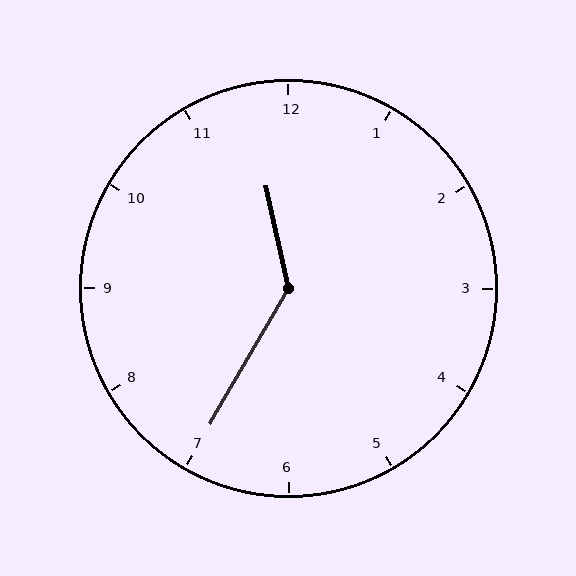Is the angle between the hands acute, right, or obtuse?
It is obtuse.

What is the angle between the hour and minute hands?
Approximately 138 degrees.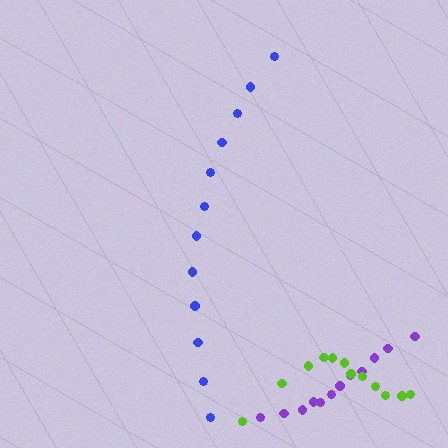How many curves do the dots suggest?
There are 3 distinct paths.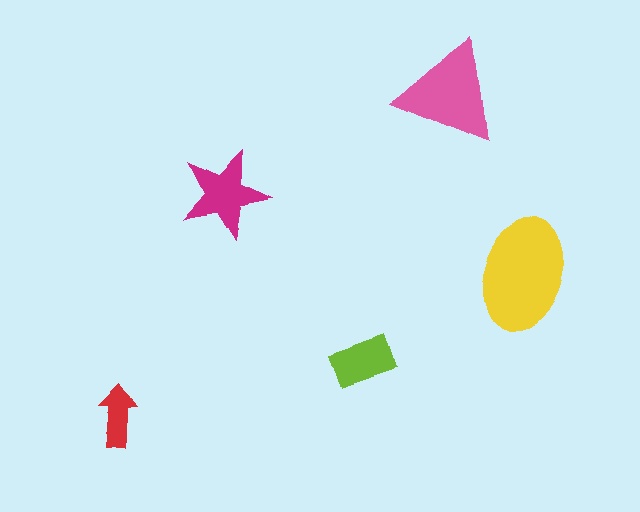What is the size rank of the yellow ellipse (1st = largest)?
1st.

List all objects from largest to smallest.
The yellow ellipse, the pink triangle, the magenta star, the lime rectangle, the red arrow.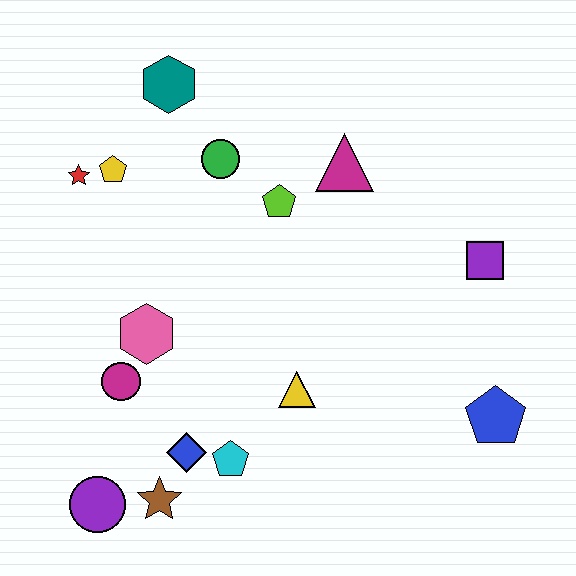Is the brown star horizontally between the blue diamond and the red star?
Yes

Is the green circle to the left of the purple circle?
No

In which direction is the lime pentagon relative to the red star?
The lime pentagon is to the right of the red star.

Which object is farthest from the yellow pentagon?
The blue pentagon is farthest from the yellow pentagon.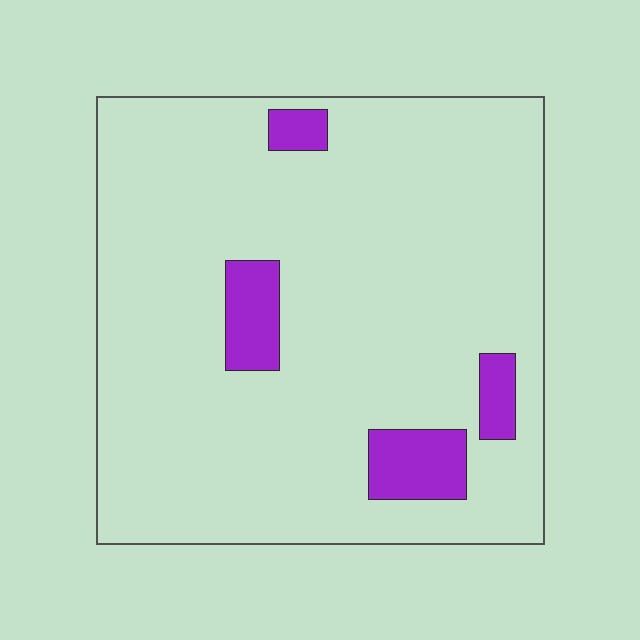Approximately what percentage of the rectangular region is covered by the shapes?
Approximately 10%.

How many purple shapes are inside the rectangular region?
4.